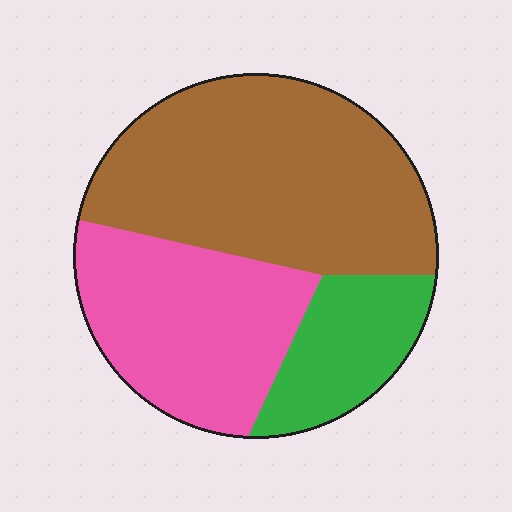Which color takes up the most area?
Brown, at roughly 50%.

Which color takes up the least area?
Green, at roughly 15%.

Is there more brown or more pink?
Brown.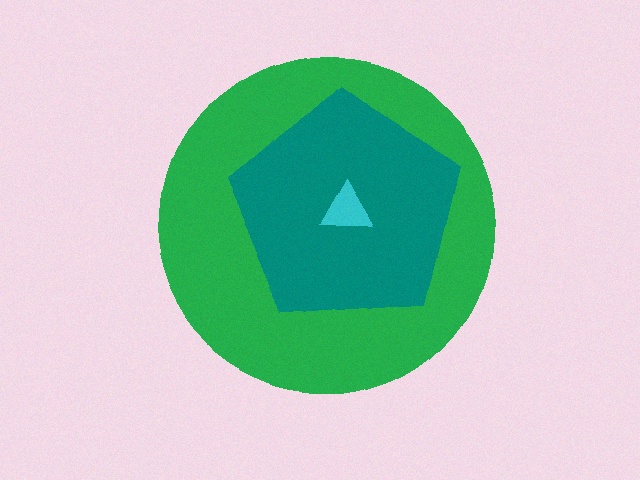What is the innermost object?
The cyan triangle.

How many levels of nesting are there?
3.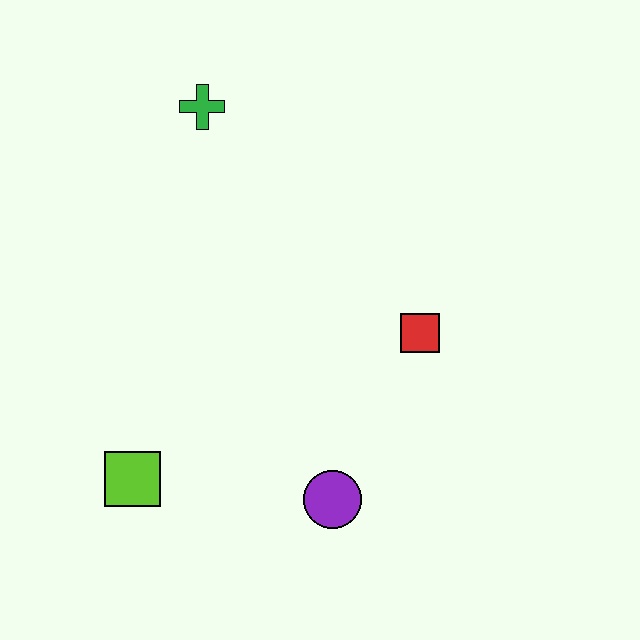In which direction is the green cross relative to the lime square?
The green cross is above the lime square.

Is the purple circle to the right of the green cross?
Yes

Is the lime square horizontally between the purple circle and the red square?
No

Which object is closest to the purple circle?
The red square is closest to the purple circle.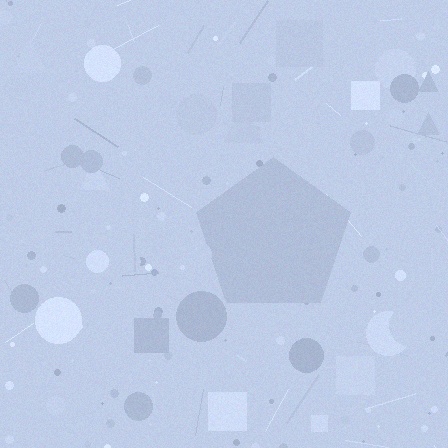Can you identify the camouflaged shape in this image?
The camouflaged shape is a pentagon.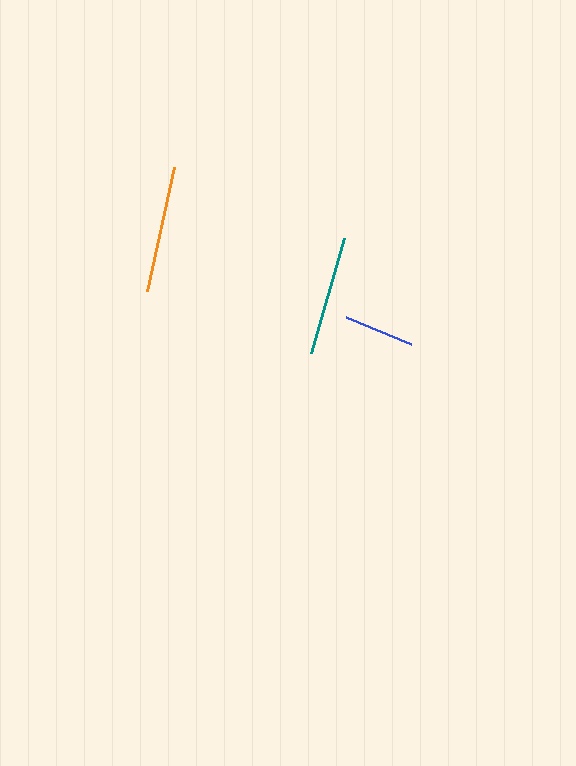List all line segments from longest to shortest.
From longest to shortest: orange, teal, blue.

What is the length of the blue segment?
The blue segment is approximately 71 pixels long.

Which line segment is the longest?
The orange line is the longest at approximately 127 pixels.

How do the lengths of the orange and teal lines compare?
The orange and teal lines are approximately the same length.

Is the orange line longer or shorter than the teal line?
The orange line is longer than the teal line.